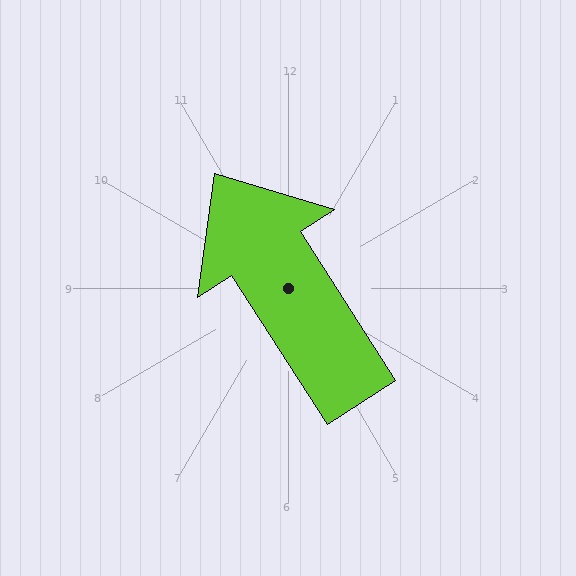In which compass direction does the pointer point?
Northwest.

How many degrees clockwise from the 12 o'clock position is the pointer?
Approximately 327 degrees.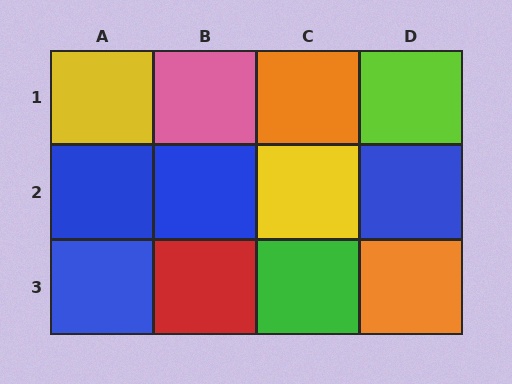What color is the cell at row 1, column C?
Orange.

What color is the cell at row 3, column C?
Green.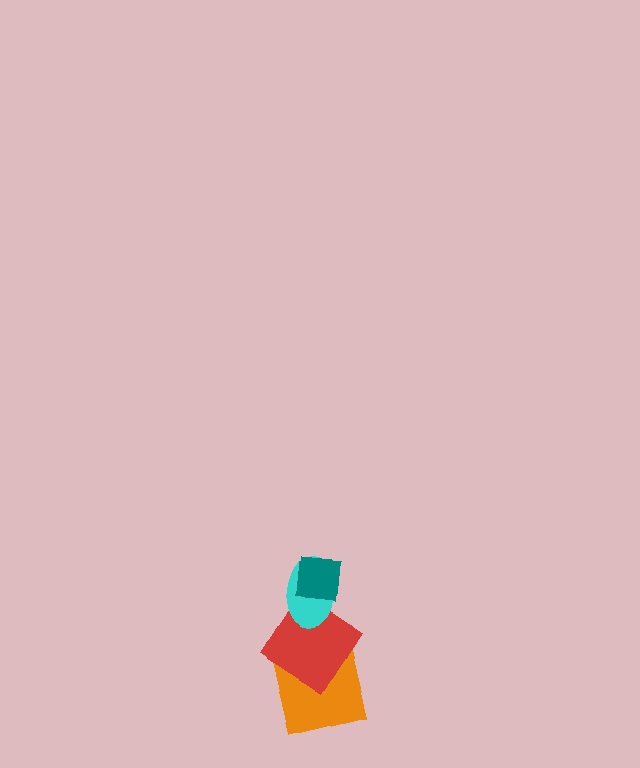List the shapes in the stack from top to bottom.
From top to bottom: the teal square, the cyan ellipse, the red diamond, the orange square.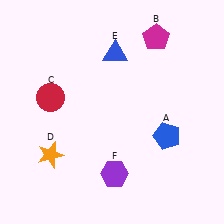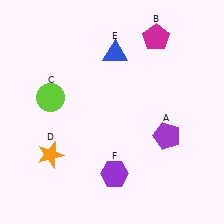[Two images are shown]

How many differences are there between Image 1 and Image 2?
There are 2 differences between the two images.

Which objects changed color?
A changed from blue to purple. C changed from red to lime.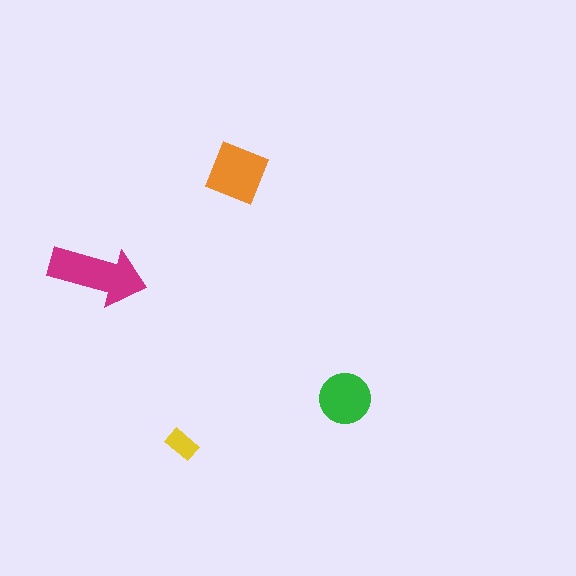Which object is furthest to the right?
The green circle is rightmost.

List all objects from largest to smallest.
The magenta arrow, the orange diamond, the green circle, the yellow rectangle.